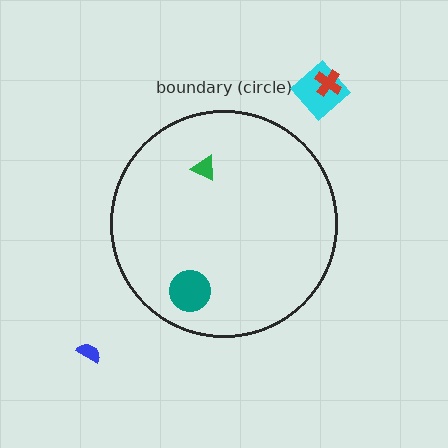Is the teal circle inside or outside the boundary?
Inside.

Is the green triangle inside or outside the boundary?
Inside.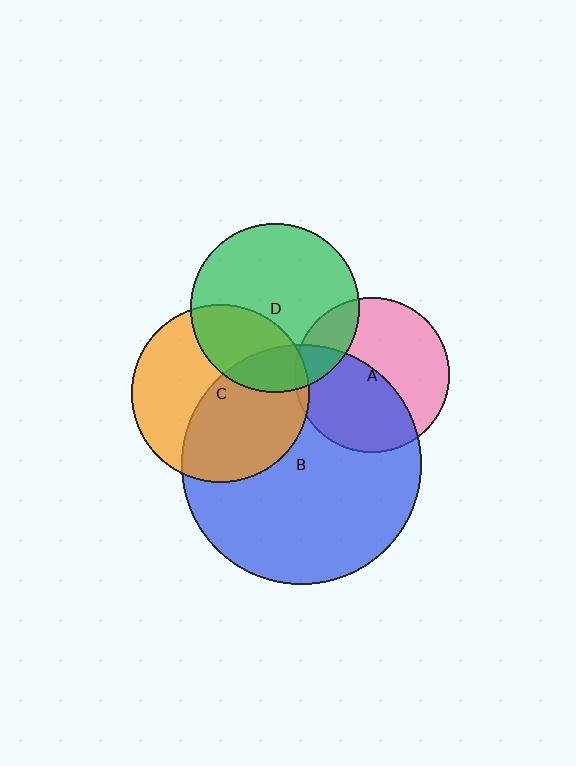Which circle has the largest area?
Circle B (blue).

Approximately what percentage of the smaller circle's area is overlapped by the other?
Approximately 50%.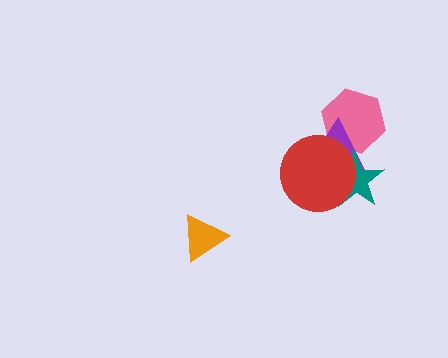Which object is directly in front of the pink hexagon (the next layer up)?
The purple triangle is directly in front of the pink hexagon.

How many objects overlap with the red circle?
3 objects overlap with the red circle.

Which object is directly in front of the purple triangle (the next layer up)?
The teal star is directly in front of the purple triangle.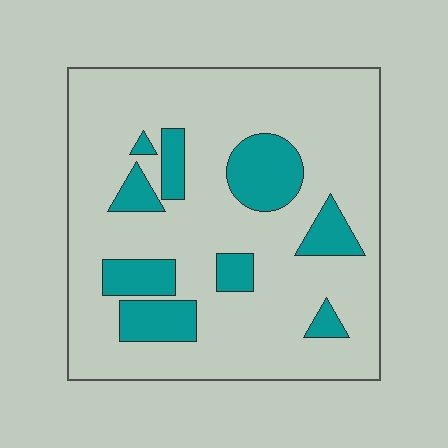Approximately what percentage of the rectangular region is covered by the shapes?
Approximately 20%.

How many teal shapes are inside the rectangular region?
9.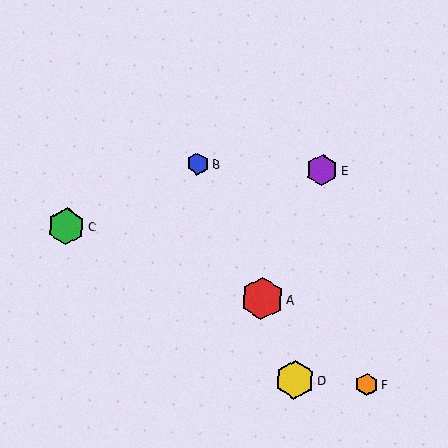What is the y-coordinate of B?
Object B is at y≈164.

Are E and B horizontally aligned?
Yes, both are at y≈170.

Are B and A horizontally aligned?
No, B is at y≈164 and A is at y≈299.